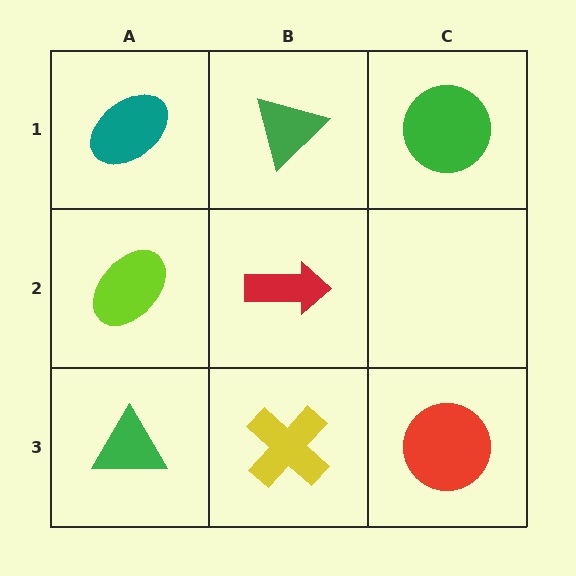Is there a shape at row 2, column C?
No, that cell is empty.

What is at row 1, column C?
A green circle.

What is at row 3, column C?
A red circle.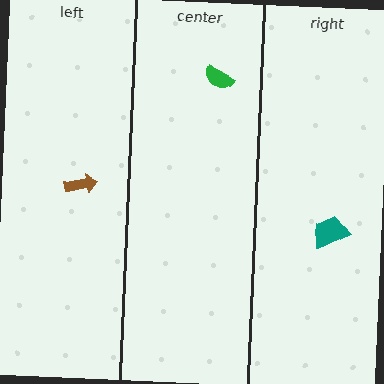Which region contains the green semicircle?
The center region.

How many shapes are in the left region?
1.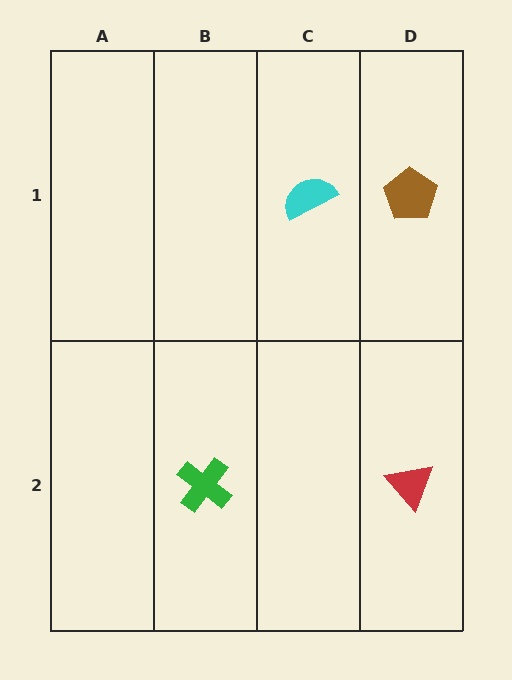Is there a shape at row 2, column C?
No, that cell is empty.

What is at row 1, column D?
A brown pentagon.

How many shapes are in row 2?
2 shapes.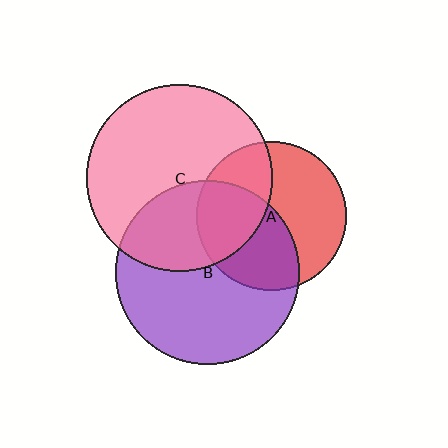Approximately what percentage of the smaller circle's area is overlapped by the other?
Approximately 35%.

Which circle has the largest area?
Circle C (pink).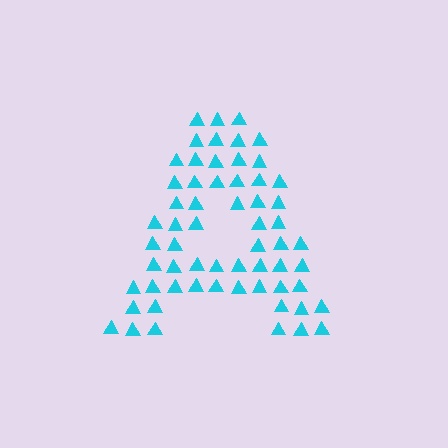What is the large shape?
The large shape is the letter A.